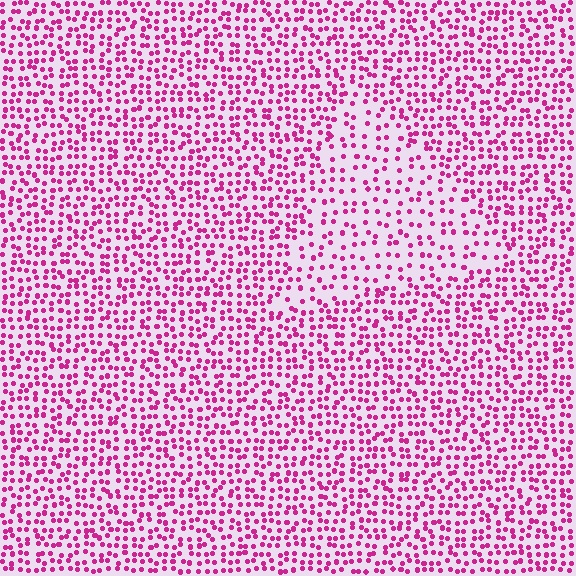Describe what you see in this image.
The image contains small magenta elements arranged at two different densities. A triangle-shaped region is visible where the elements are less densely packed than the surrounding area.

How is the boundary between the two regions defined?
The boundary is defined by a change in element density (approximately 1.8x ratio). All elements are the same color, size, and shape.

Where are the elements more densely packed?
The elements are more densely packed outside the triangle boundary.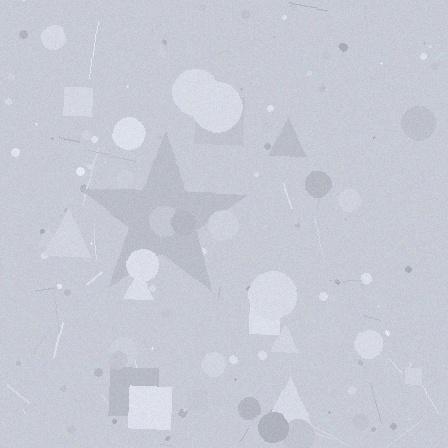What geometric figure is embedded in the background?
A star is embedded in the background.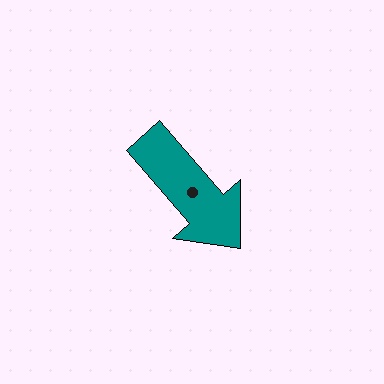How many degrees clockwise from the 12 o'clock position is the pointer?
Approximately 139 degrees.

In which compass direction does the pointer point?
Southeast.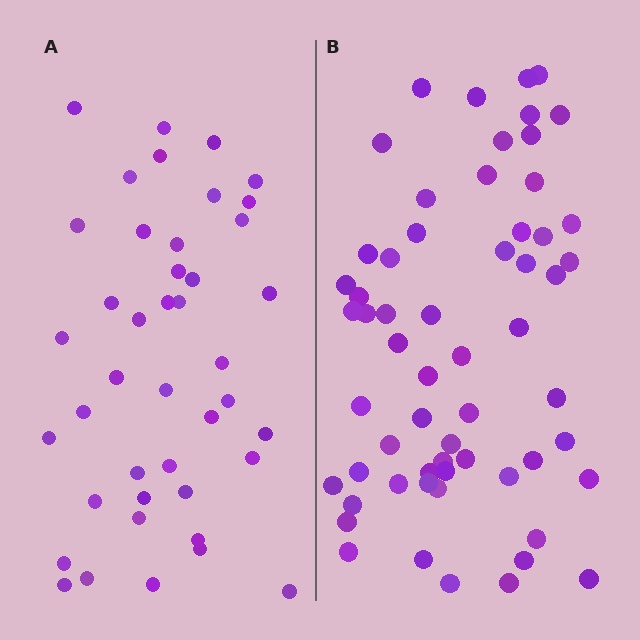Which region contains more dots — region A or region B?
Region B (the right region) has more dots.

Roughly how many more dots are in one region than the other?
Region B has approximately 20 more dots than region A.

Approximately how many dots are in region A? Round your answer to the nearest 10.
About 40 dots. (The exact count is 42, which rounds to 40.)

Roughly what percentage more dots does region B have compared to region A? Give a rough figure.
About 45% more.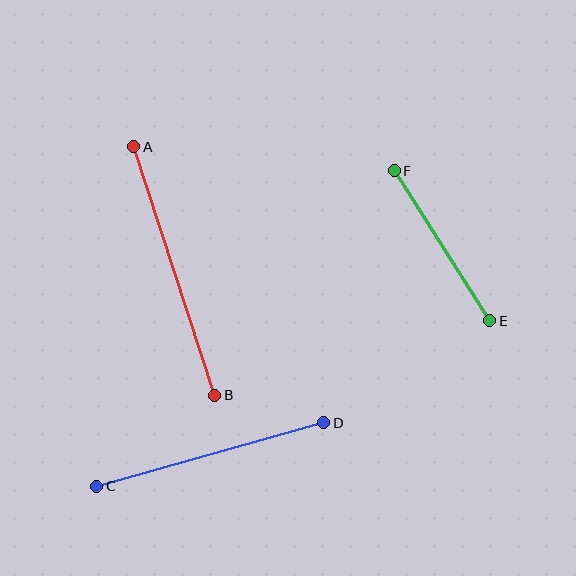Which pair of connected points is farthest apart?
Points A and B are farthest apart.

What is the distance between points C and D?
The distance is approximately 236 pixels.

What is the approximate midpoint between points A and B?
The midpoint is at approximately (174, 271) pixels.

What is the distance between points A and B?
The distance is approximately 261 pixels.